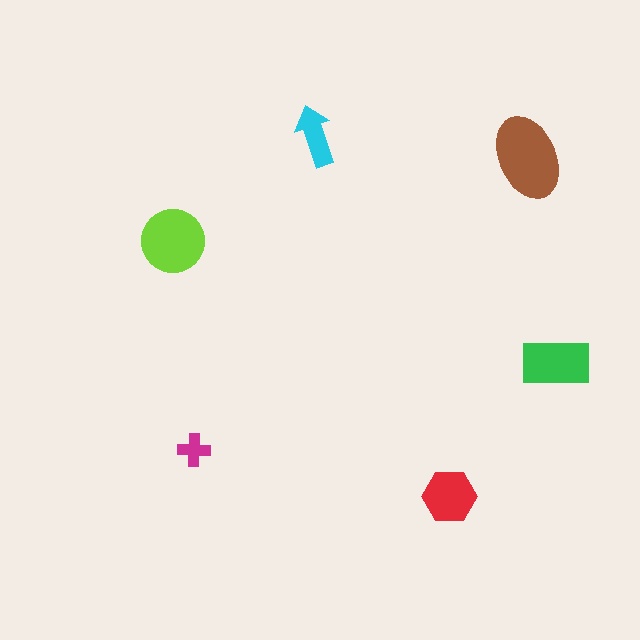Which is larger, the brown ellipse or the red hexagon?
The brown ellipse.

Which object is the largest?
The brown ellipse.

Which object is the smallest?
The magenta cross.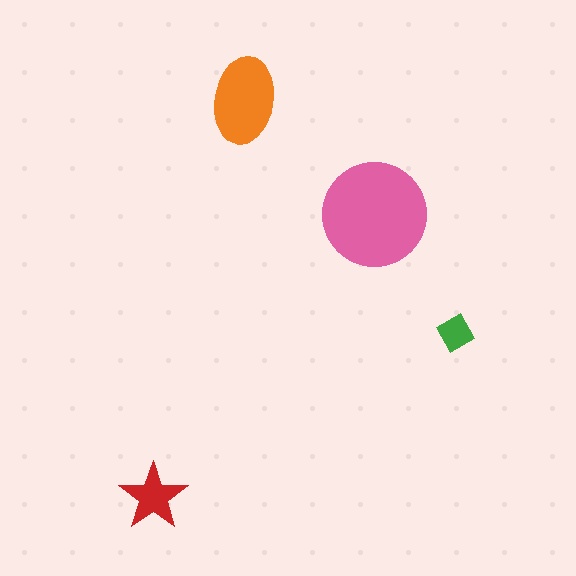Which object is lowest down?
The red star is bottommost.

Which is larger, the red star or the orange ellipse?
The orange ellipse.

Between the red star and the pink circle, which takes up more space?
The pink circle.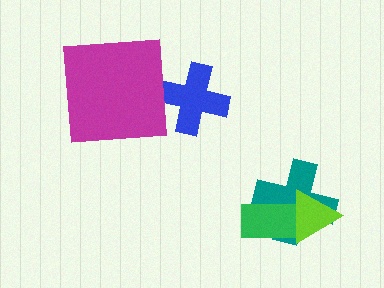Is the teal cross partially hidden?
Yes, it is partially covered by another shape.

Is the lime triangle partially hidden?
Yes, it is partially covered by another shape.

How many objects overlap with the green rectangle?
2 objects overlap with the green rectangle.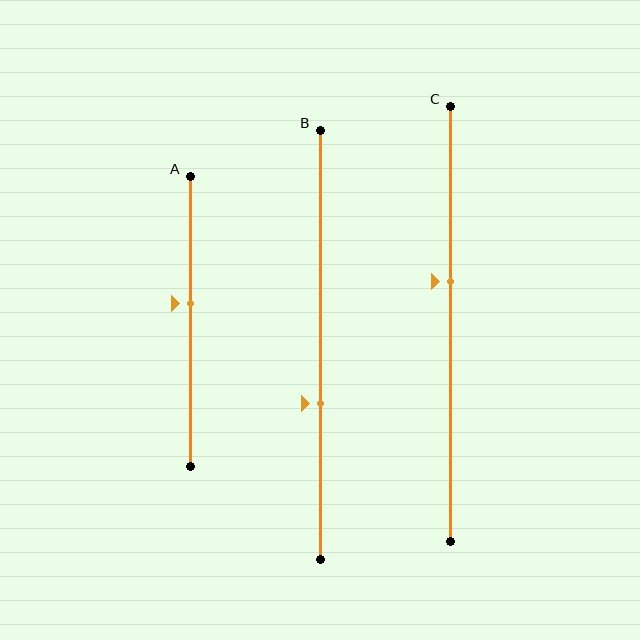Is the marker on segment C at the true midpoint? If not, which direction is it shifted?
No, the marker on segment C is shifted upward by about 10% of the segment length.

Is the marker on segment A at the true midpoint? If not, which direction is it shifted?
No, the marker on segment A is shifted upward by about 6% of the segment length.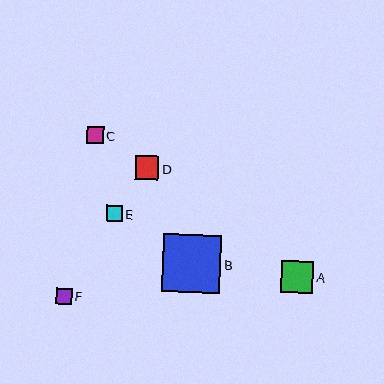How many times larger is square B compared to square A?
Square B is approximately 1.8 times the size of square A.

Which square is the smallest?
Square F is the smallest with a size of approximately 15 pixels.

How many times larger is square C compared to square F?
Square C is approximately 1.1 times the size of square F.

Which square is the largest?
Square B is the largest with a size of approximately 58 pixels.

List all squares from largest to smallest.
From largest to smallest: B, A, D, C, E, F.